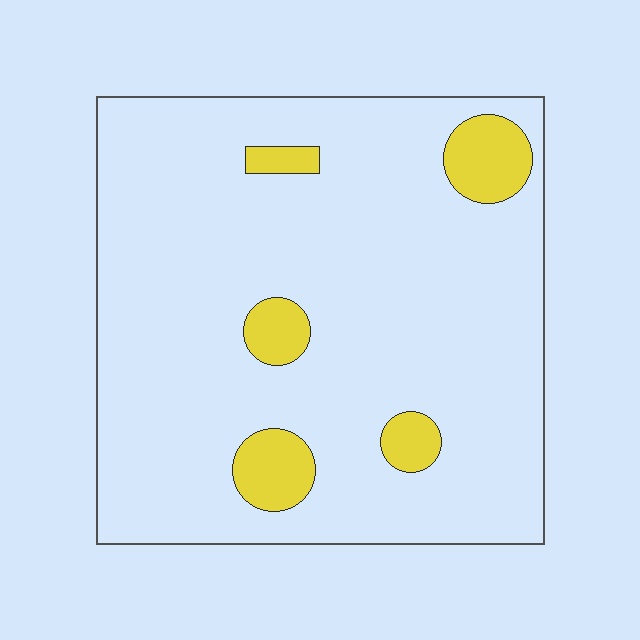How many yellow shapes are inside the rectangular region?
5.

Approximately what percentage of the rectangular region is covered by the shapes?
Approximately 10%.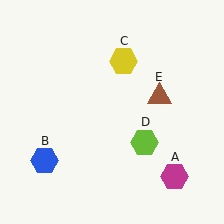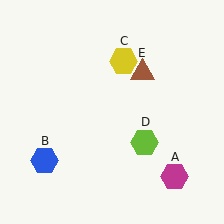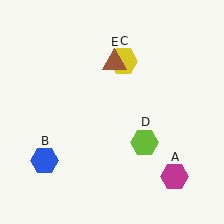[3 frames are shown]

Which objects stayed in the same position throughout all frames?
Magenta hexagon (object A) and blue hexagon (object B) and yellow hexagon (object C) and lime hexagon (object D) remained stationary.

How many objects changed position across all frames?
1 object changed position: brown triangle (object E).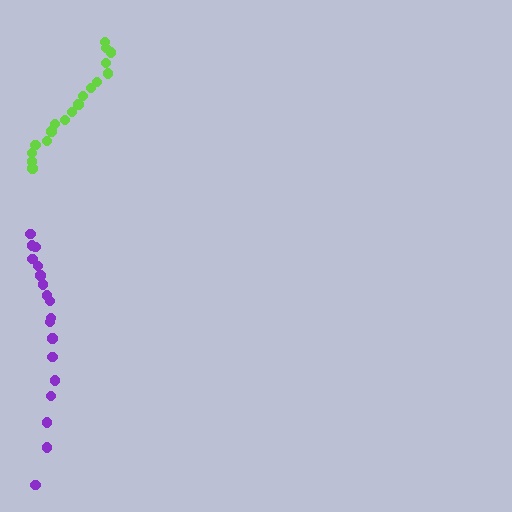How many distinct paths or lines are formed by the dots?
There are 2 distinct paths.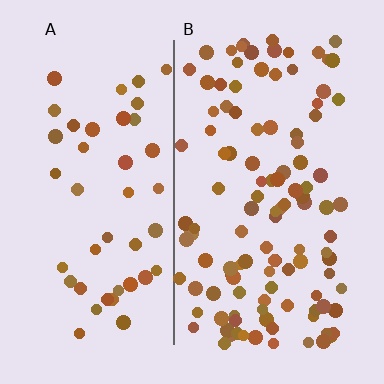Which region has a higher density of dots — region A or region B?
B (the right).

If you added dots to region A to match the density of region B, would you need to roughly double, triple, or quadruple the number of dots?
Approximately triple.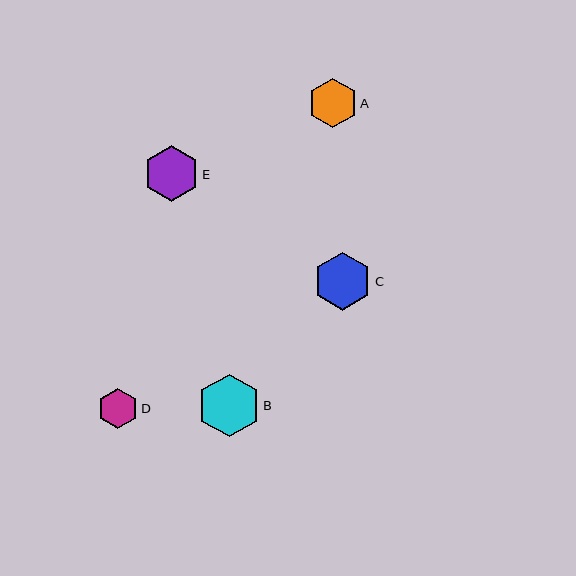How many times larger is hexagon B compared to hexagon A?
Hexagon B is approximately 1.3 times the size of hexagon A.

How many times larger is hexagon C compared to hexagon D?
Hexagon C is approximately 1.5 times the size of hexagon D.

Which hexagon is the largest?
Hexagon B is the largest with a size of approximately 63 pixels.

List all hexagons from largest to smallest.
From largest to smallest: B, C, E, A, D.